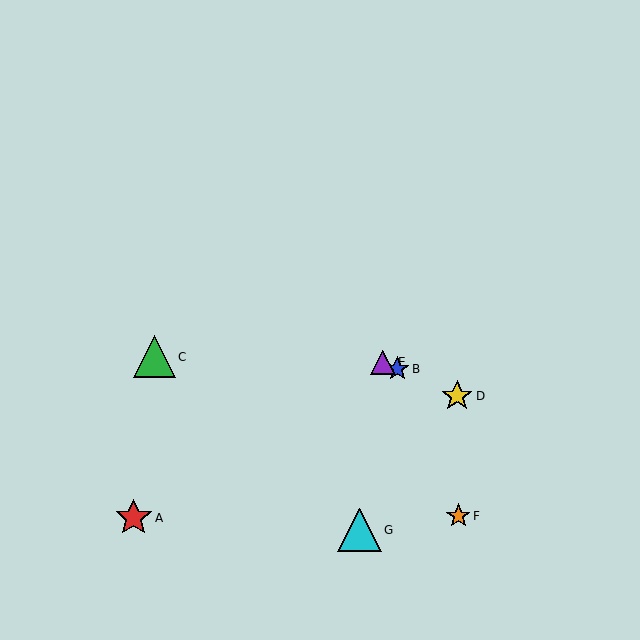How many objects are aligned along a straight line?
3 objects (B, D, E) are aligned along a straight line.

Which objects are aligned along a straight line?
Objects B, D, E are aligned along a straight line.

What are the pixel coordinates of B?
Object B is at (397, 369).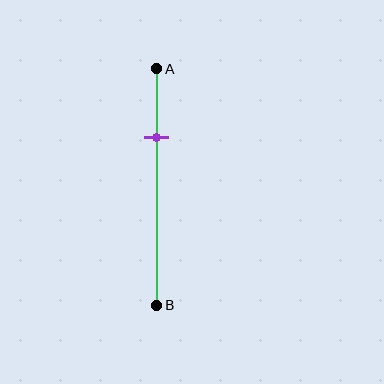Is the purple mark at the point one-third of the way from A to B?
No, the mark is at about 30% from A, not at the 33% one-third point.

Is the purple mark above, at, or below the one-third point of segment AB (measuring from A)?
The purple mark is above the one-third point of segment AB.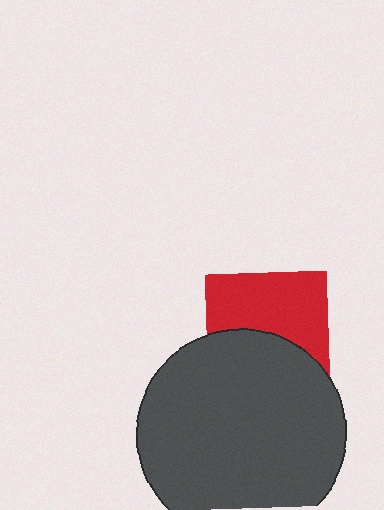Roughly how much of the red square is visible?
About half of it is visible (roughly 54%).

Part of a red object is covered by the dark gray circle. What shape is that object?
It is a square.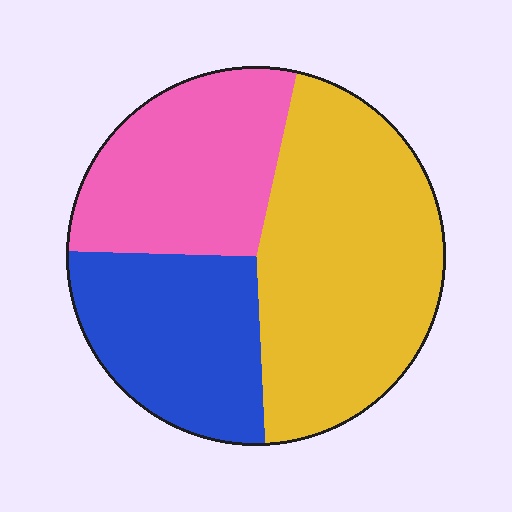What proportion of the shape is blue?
Blue covers around 25% of the shape.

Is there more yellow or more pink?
Yellow.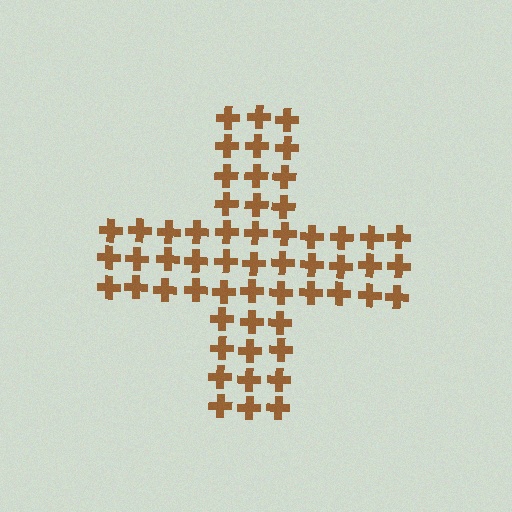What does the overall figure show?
The overall figure shows a cross.